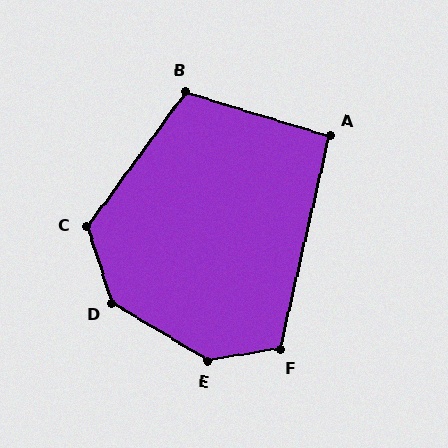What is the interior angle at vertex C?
Approximately 126 degrees (obtuse).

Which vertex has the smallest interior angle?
A, at approximately 94 degrees.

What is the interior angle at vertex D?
Approximately 139 degrees (obtuse).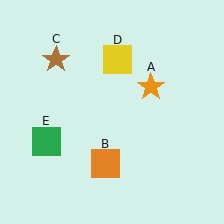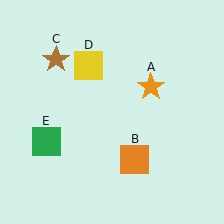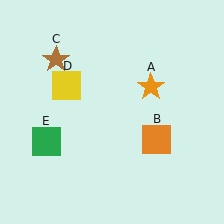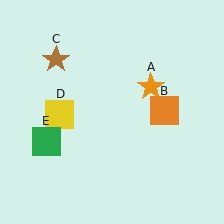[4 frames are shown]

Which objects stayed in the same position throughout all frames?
Orange star (object A) and brown star (object C) and green square (object E) remained stationary.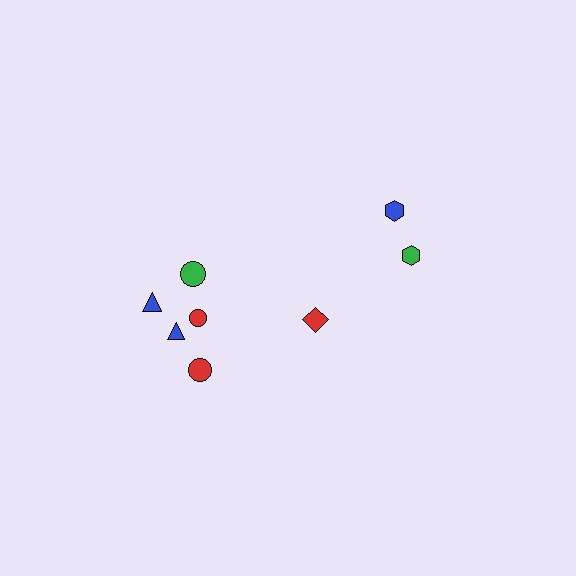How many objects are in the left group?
There are 5 objects.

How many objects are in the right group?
There are 3 objects.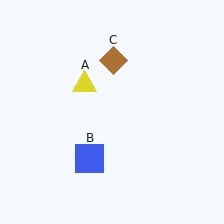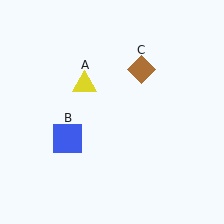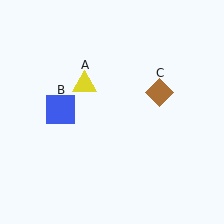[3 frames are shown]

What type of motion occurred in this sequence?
The blue square (object B), brown diamond (object C) rotated clockwise around the center of the scene.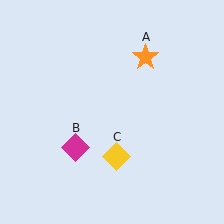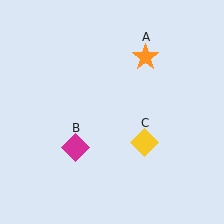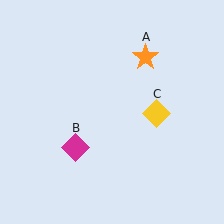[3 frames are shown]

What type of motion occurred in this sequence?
The yellow diamond (object C) rotated counterclockwise around the center of the scene.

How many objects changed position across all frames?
1 object changed position: yellow diamond (object C).